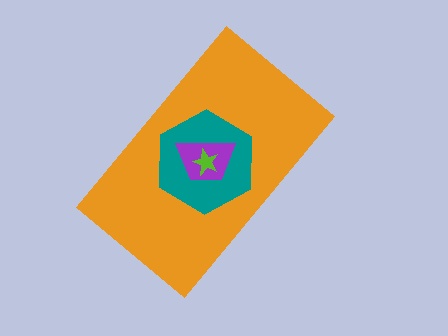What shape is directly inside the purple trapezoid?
The lime star.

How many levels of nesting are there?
4.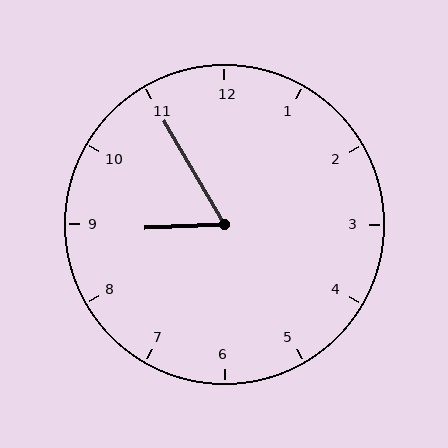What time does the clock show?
8:55.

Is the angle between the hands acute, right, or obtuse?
It is acute.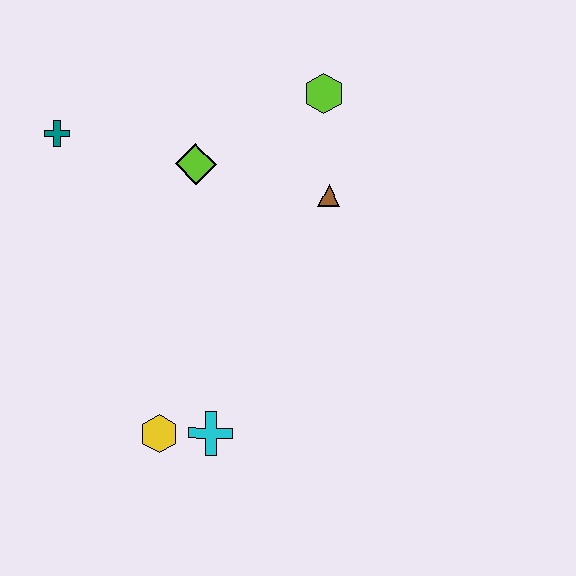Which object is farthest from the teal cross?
The cyan cross is farthest from the teal cross.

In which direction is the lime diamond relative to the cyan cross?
The lime diamond is above the cyan cross.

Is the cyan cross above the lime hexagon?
No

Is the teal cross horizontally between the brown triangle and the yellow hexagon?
No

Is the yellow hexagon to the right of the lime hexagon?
No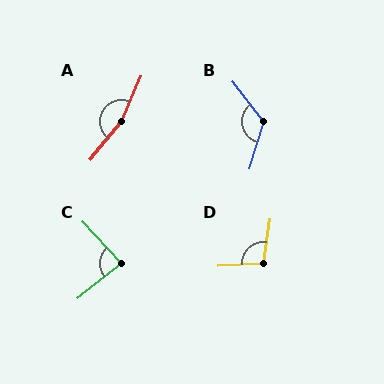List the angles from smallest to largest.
C (86°), D (101°), B (126°), A (164°).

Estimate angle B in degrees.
Approximately 126 degrees.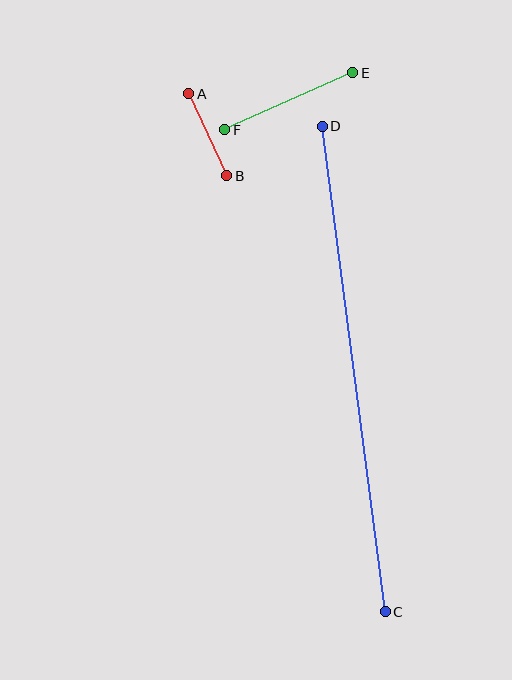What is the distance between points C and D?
The distance is approximately 490 pixels.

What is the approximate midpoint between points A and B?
The midpoint is at approximately (208, 135) pixels.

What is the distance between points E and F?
The distance is approximately 140 pixels.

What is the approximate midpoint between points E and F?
The midpoint is at approximately (289, 101) pixels.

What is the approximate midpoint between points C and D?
The midpoint is at approximately (354, 369) pixels.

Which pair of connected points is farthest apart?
Points C and D are farthest apart.